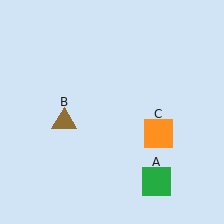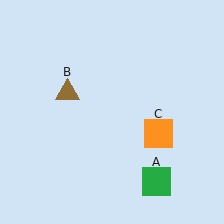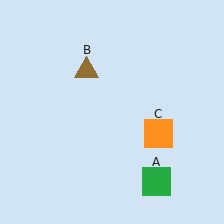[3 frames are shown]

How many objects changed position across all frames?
1 object changed position: brown triangle (object B).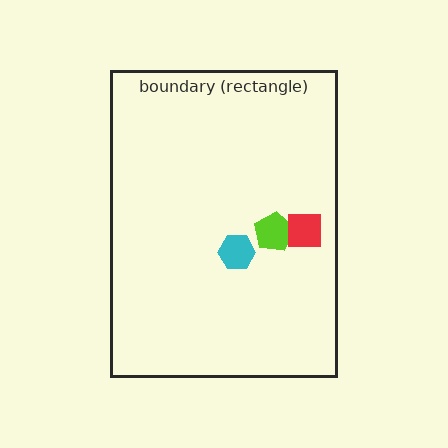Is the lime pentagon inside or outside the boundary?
Inside.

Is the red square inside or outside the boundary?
Inside.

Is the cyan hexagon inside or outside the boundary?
Inside.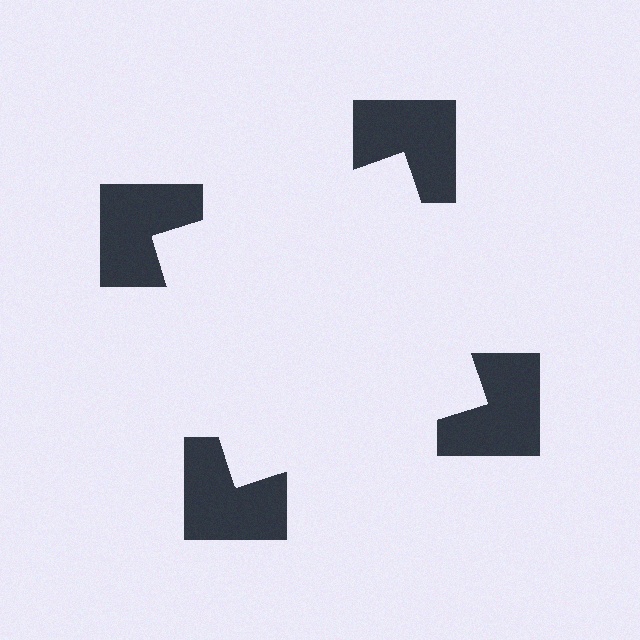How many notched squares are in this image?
There are 4 — one at each vertex of the illusory square.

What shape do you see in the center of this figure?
An illusory square — its edges are inferred from the aligned wedge cuts in the notched squares, not physically drawn.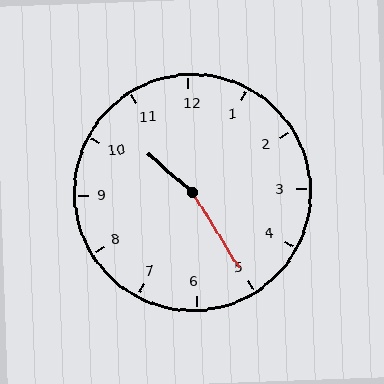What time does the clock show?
10:25.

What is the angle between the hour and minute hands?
Approximately 162 degrees.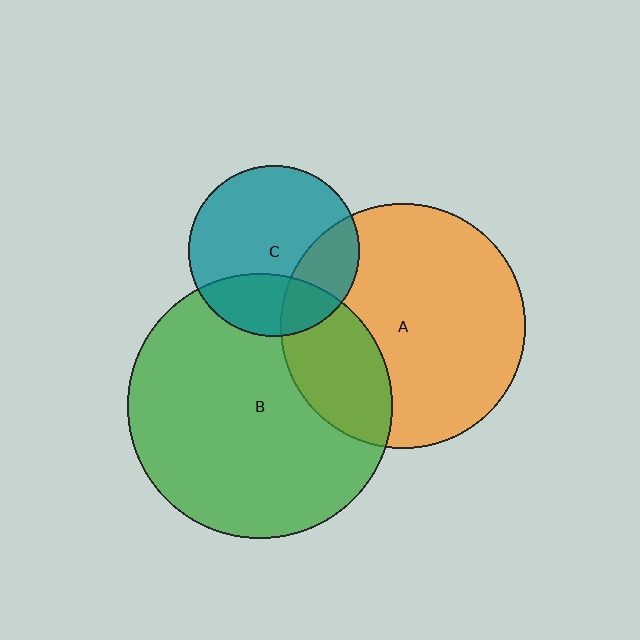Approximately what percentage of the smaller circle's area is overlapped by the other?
Approximately 25%.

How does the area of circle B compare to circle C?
Approximately 2.4 times.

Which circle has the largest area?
Circle B (green).